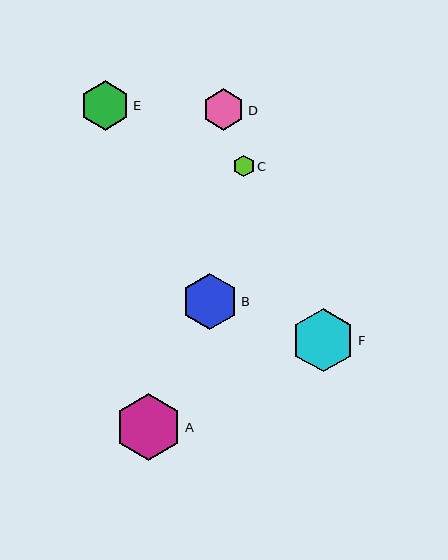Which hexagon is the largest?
Hexagon A is the largest with a size of approximately 67 pixels.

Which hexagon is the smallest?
Hexagon C is the smallest with a size of approximately 21 pixels.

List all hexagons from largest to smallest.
From largest to smallest: A, F, B, E, D, C.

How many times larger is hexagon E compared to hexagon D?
Hexagon E is approximately 1.2 times the size of hexagon D.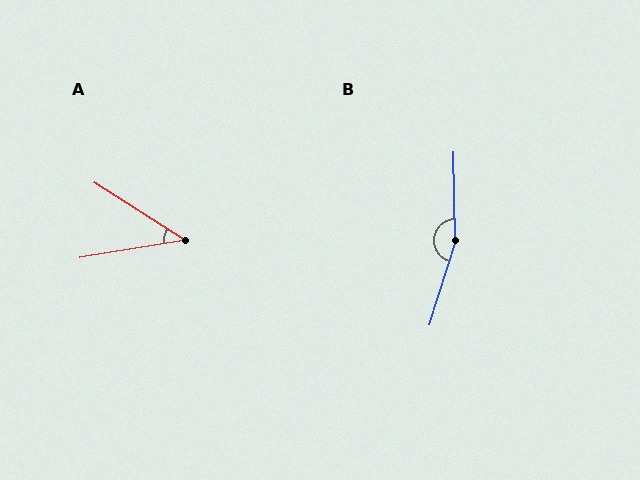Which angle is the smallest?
A, at approximately 42 degrees.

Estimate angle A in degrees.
Approximately 42 degrees.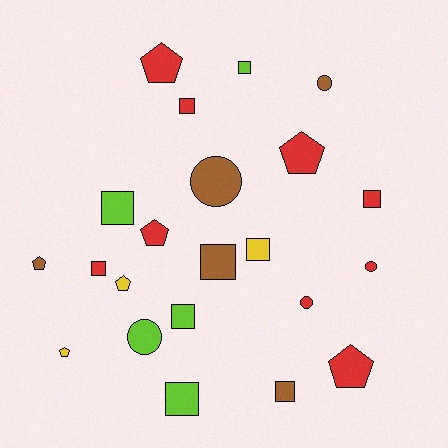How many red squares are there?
There are 3 red squares.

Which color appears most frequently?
Red, with 9 objects.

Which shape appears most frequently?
Square, with 10 objects.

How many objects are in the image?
There are 22 objects.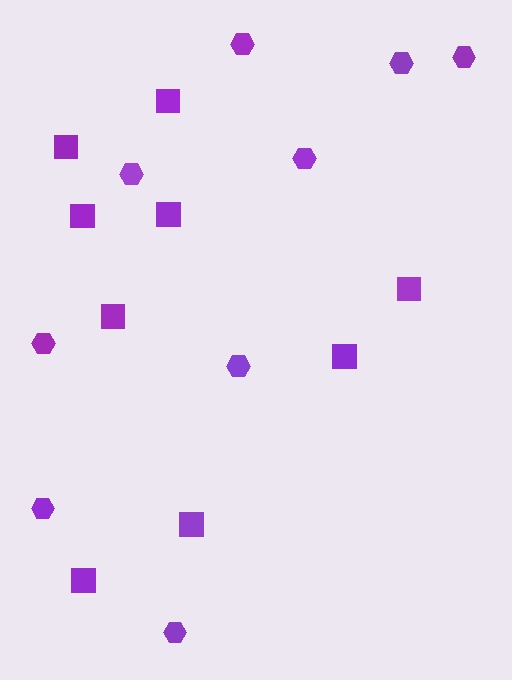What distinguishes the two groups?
There are 2 groups: one group of squares (9) and one group of hexagons (9).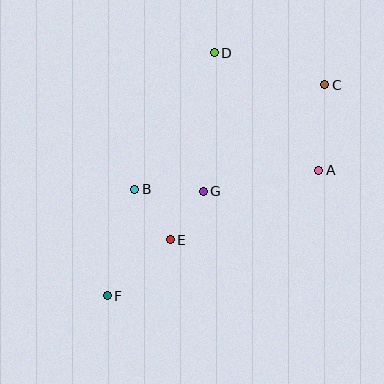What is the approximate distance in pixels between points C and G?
The distance between C and G is approximately 162 pixels.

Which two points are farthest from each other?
Points C and F are farthest from each other.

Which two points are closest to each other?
Points E and G are closest to each other.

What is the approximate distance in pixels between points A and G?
The distance between A and G is approximately 117 pixels.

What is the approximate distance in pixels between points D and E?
The distance between D and E is approximately 192 pixels.